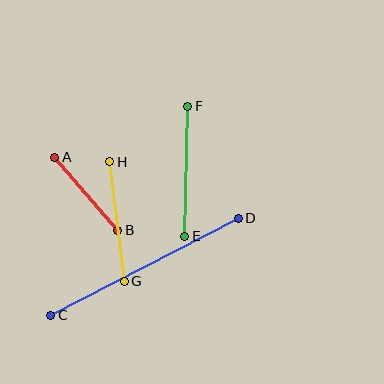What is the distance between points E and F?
The distance is approximately 130 pixels.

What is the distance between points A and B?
The distance is approximately 97 pixels.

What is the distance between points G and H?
The distance is approximately 120 pixels.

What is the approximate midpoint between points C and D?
The midpoint is at approximately (145, 267) pixels.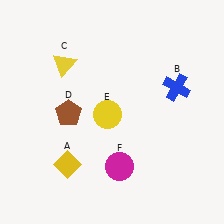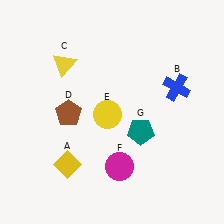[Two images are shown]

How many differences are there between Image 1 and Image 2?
There is 1 difference between the two images.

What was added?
A teal pentagon (G) was added in Image 2.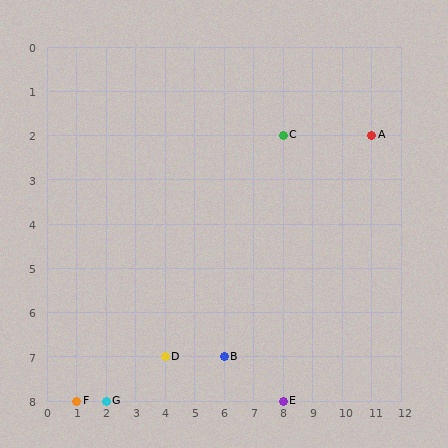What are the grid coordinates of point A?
Point A is at grid coordinates (11, 2).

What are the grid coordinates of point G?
Point G is at grid coordinates (2, 8).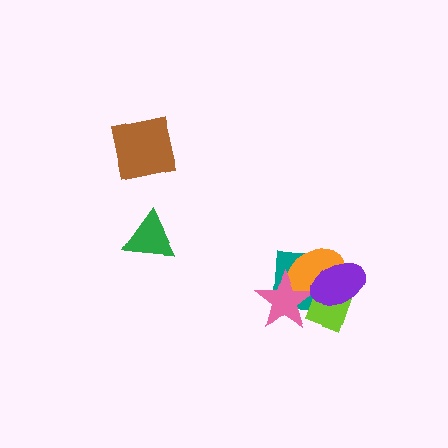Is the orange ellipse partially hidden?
Yes, it is partially covered by another shape.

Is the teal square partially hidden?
Yes, it is partially covered by another shape.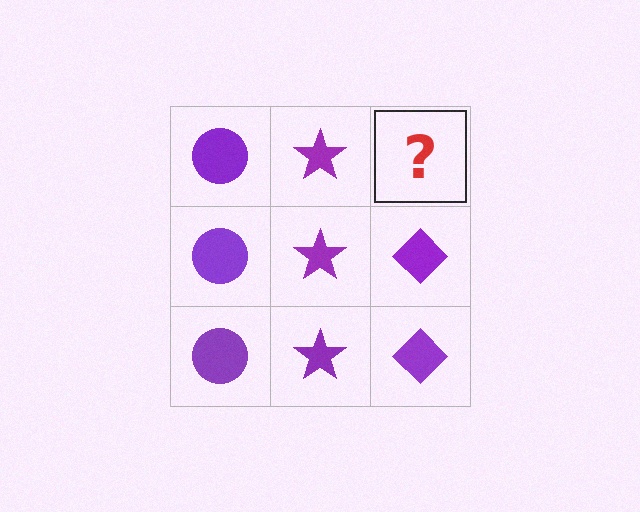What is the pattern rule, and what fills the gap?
The rule is that each column has a consistent shape. The gap should be filled with a purple diamond.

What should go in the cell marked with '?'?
The missing cell should contain a purple diamond.